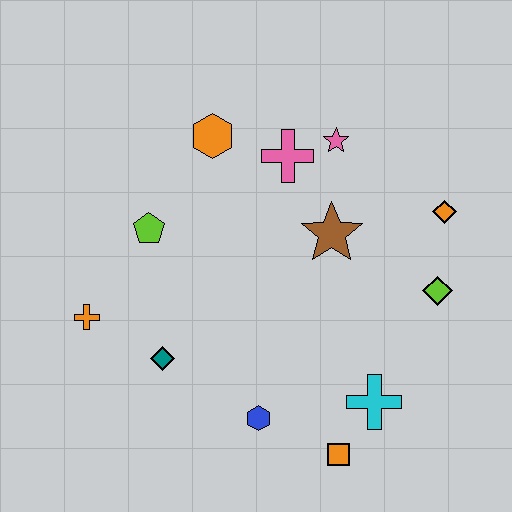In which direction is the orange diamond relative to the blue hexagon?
The orange diamond is above the blue hexagon.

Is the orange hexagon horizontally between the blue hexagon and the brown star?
No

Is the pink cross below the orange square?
No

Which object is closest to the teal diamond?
The orange cross is closest to the teal diamond.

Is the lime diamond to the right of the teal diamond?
Yes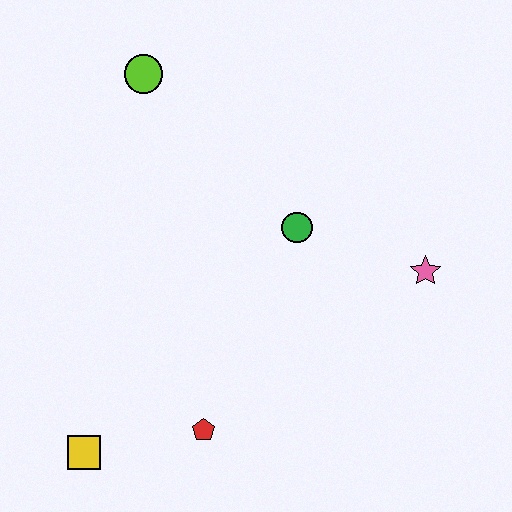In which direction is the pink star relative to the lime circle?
The pink star is to the right of the lime circle.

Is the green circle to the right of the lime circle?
Yes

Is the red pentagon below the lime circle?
Yes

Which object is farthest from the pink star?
The yellow square is farthest from the pink star.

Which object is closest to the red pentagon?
The yellow square is closest to the red pentagon.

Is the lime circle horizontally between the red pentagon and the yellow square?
Yes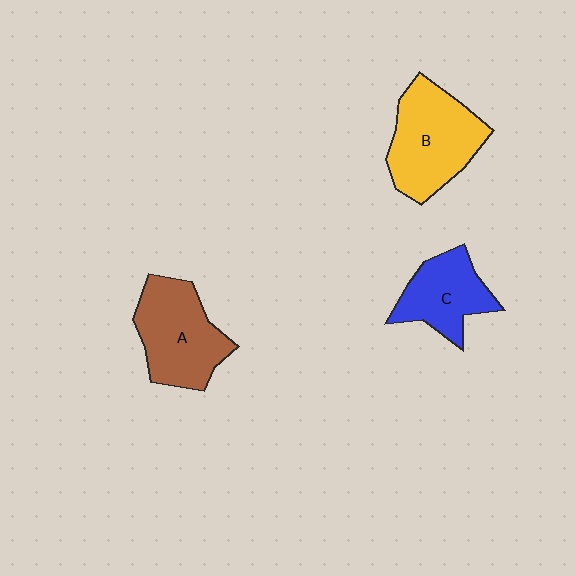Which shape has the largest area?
Shape B (yellow).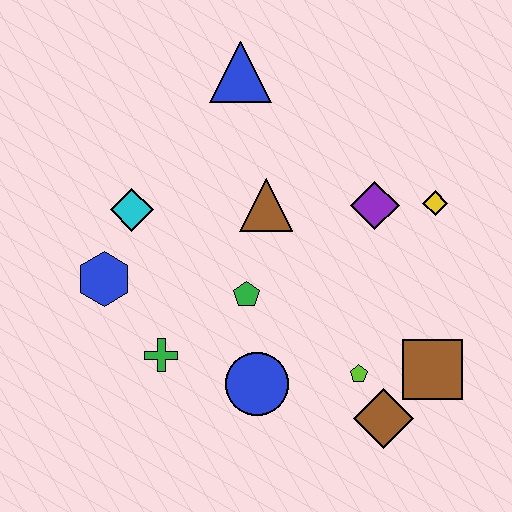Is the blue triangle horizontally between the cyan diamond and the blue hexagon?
No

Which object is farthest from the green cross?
The yellow diamond is farthest from the green cross.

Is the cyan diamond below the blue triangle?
Yes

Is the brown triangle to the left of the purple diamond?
Yes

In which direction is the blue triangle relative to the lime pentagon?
The blue triangle is above the lime pentagon.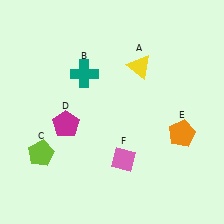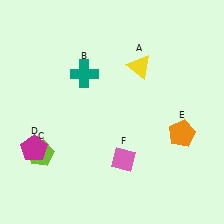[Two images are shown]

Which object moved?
The magenta pentagon (D) moved left.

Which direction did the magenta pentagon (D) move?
The magenta pentagon (D) moved left.